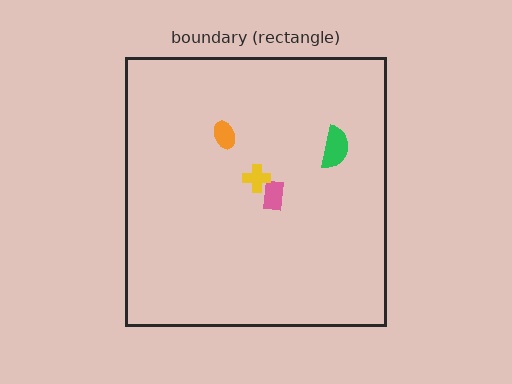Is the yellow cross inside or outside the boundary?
Inside.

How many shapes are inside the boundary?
4 inside, 0 outside.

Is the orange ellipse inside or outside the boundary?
Inside.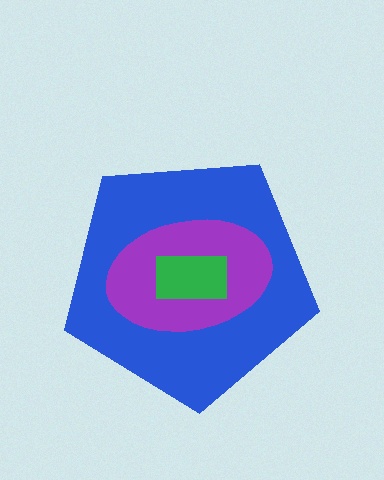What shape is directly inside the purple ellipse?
The green rectangle.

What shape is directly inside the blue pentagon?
The purple ellipse.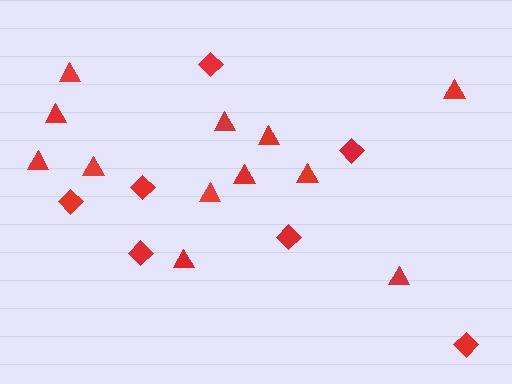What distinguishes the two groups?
There are 2 groups: one group of diamonds (7) and one group of triangles (12).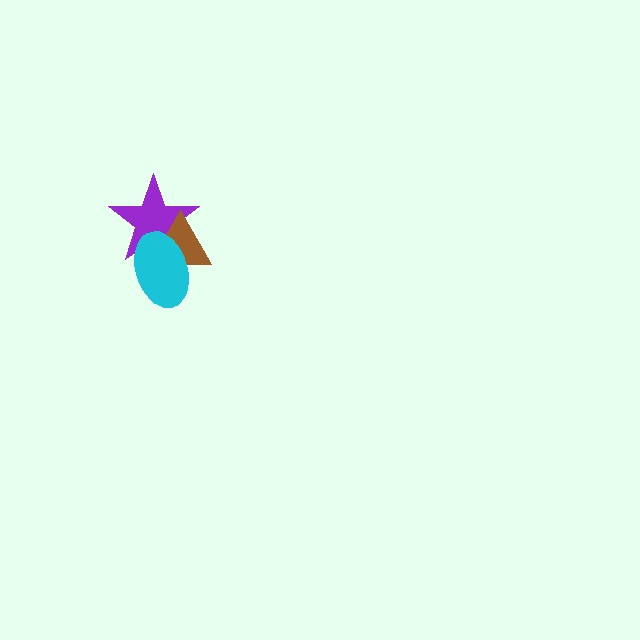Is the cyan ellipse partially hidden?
No, no other shape covers it.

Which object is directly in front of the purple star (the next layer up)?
The brown triangle is directly in front of the purple star.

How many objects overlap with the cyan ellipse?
2 objects overlap with the cyan ellipse.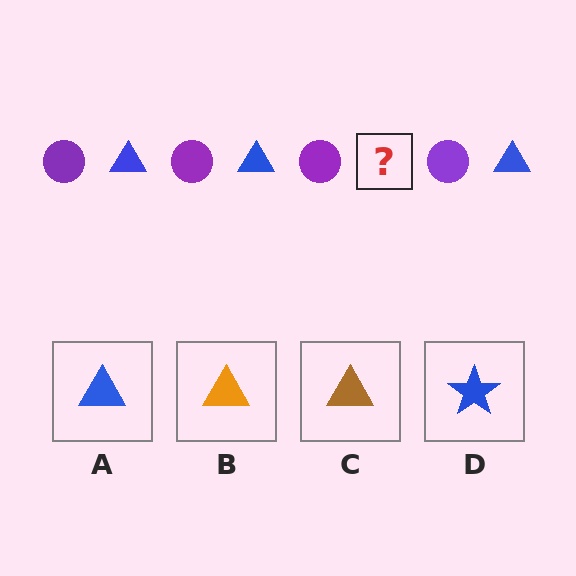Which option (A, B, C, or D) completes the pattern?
A.